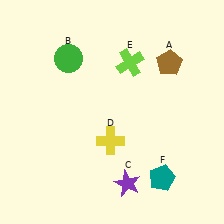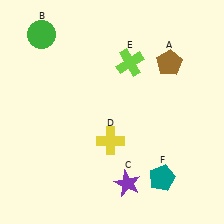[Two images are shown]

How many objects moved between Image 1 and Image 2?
1 object moved between the two images.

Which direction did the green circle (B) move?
The green circle (B) moved left.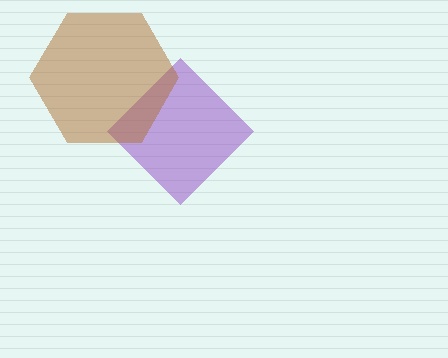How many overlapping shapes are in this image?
There are 2 overlapping shapes in the image.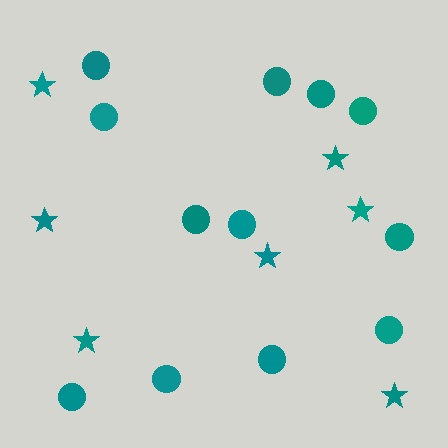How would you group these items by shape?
There are 2 groups: one group of stars (7) and one group of circles (12).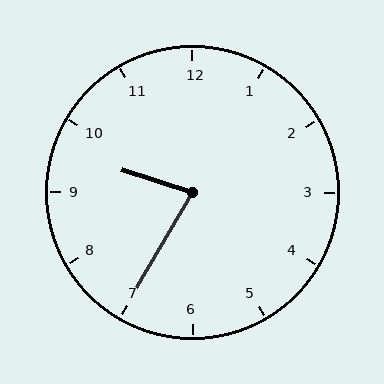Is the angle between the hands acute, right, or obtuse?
It is acute.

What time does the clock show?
9:35.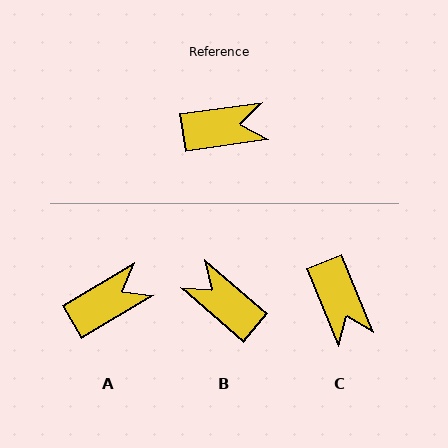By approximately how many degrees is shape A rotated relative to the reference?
Approximately 23 degrees counter-clockwise.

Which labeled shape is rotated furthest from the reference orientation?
B, about 131 degrees away.